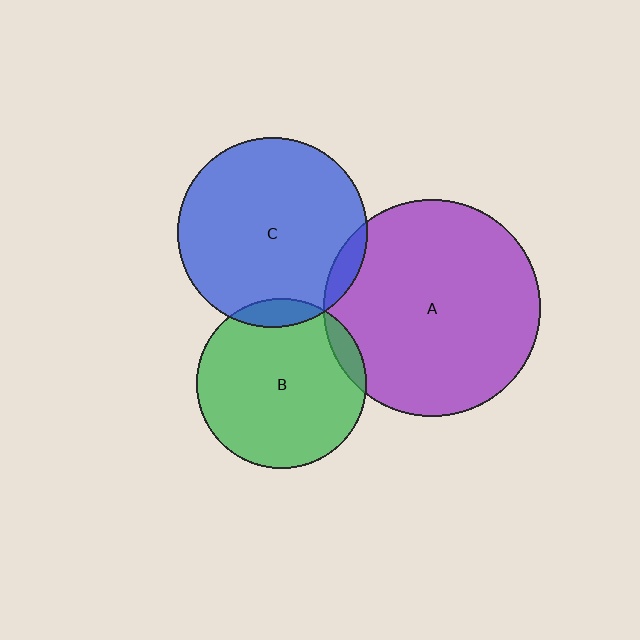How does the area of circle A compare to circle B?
Approximately 1.6 times.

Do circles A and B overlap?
Yes.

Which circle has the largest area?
Circle A (purple).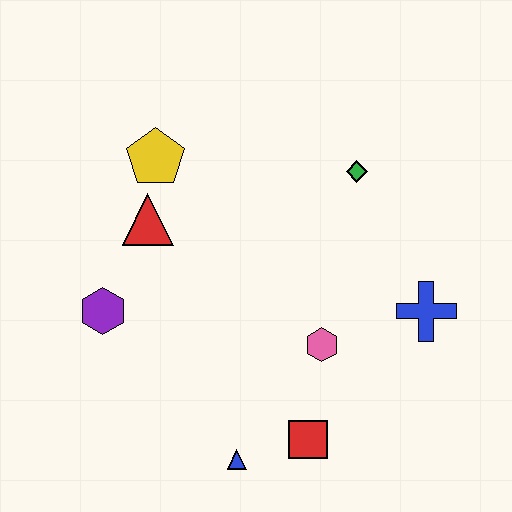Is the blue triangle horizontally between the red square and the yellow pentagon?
Yes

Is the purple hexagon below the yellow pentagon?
Yes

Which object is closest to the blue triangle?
The red square is closest to the blue triangle.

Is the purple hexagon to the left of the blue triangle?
Yes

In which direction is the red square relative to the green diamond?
The red square is below the green diamond.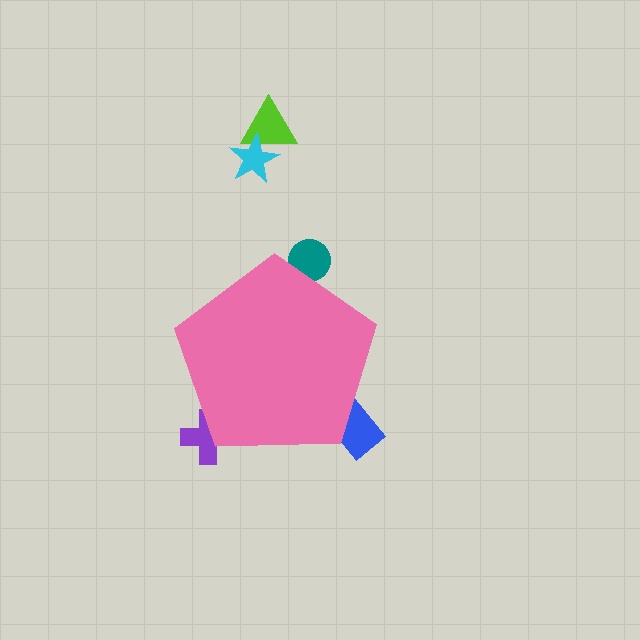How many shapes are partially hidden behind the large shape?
3 shapes are partially hidden.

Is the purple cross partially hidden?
Yes, the purple cross is partially hidden behind the pink pentagon.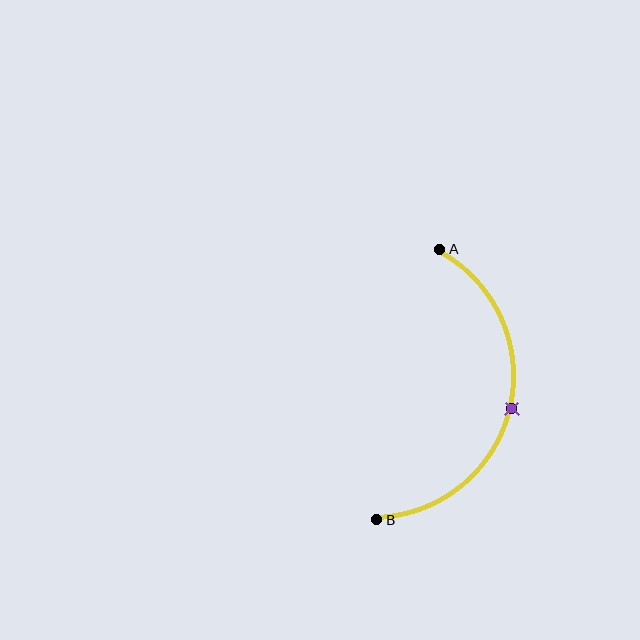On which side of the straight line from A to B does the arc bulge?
The arc bulges to the right of the straight line connecting A and B.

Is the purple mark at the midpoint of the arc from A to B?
Yes. The purple mark lies on the arc at equal arc-length from both A and B — it is the arc midpoint.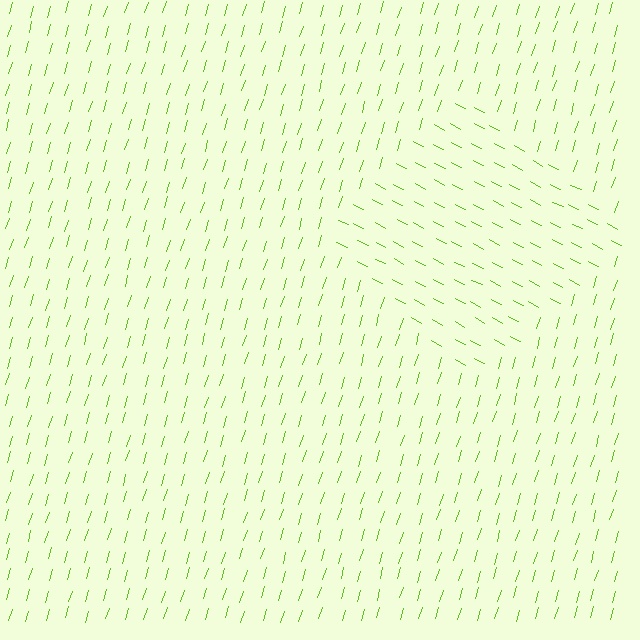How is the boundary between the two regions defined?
The boundary is defined purely by a change in line orientation (approximately 80 degrees difference). All lines are the same color and thickness.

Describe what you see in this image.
The image is filled with small lime line segments. A diamond region in the image has lines oriented differently from the surrounding lines, creating a visible texture boundary.